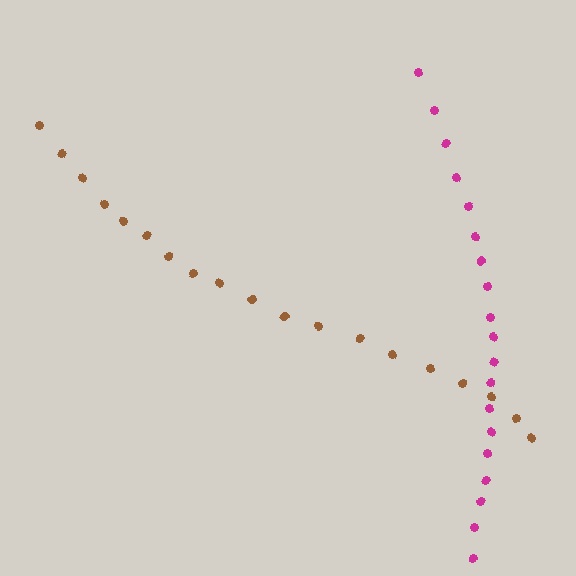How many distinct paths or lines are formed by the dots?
There are 2 distinct paths.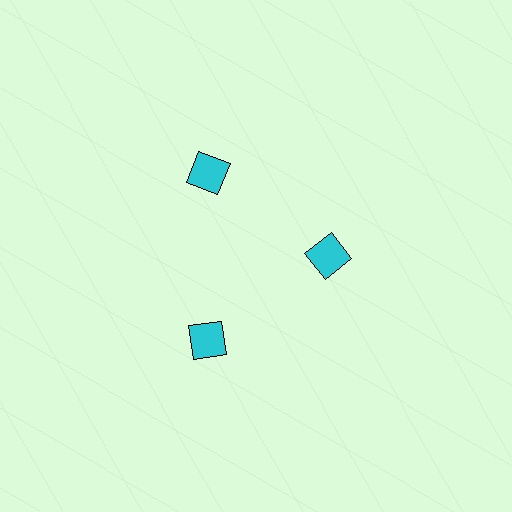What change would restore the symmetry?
The symmetry would be restored by moving it outward, back onto the ring so that all 3 squares sit at equal angles and equal distance from the center.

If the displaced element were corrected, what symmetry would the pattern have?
It would have 3-fold rotational symmetry — the pattern would map onto itself every 120 degrees.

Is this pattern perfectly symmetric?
No. The 3 cyan squares are arranged in a ring, but one element near the 3 o'clock position is pulled inward toward the center, breaking the 3-fold rotational symmetry.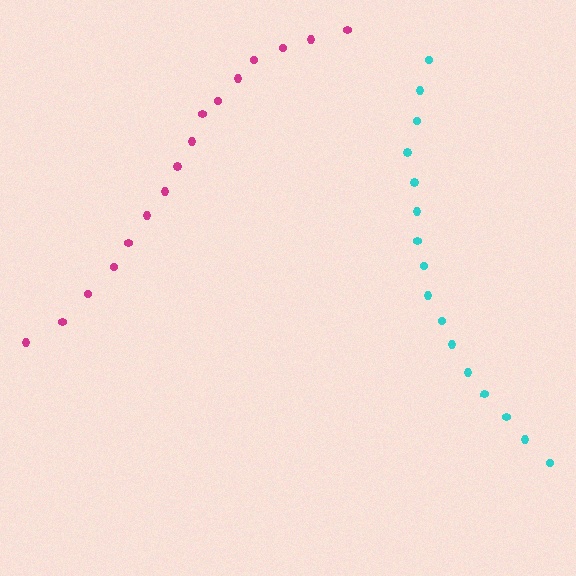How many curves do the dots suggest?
There are 2 distinct paths.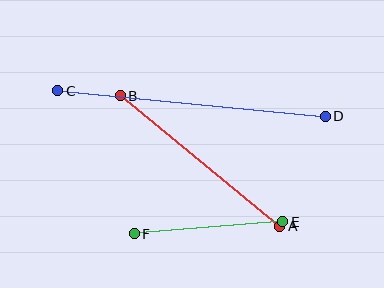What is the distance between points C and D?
The distance is approximately 269 pixels.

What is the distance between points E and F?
The distance is approximately 149 pixels.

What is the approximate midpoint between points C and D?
The midpoint is at approximately (192, 103) pixels.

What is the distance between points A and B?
The distance is approximately 206 pixels.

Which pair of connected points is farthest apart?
Points C and D are farthest apart.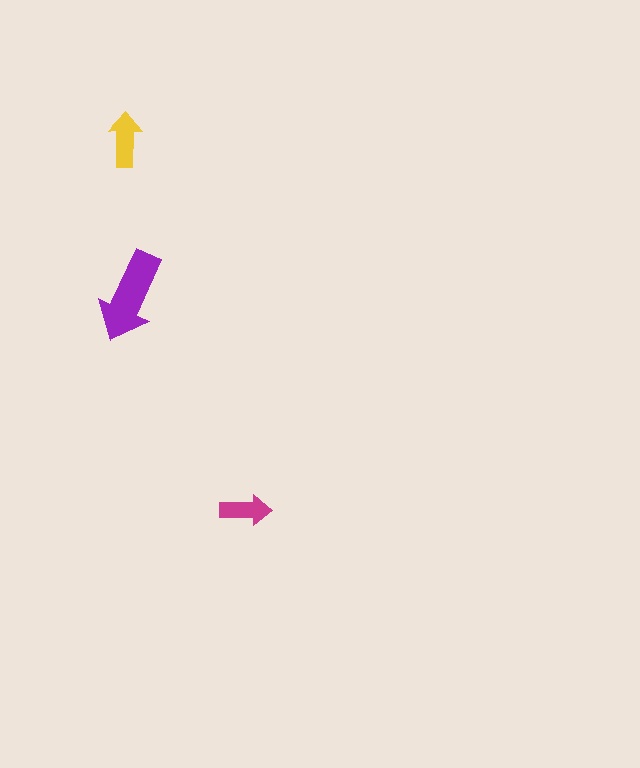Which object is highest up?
The yellow arrow is topmost.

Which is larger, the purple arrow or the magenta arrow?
The purple one.